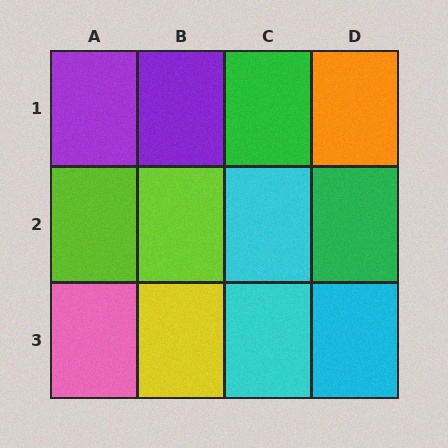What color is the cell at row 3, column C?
Cyan.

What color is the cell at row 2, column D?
Green.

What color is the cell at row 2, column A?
Lime.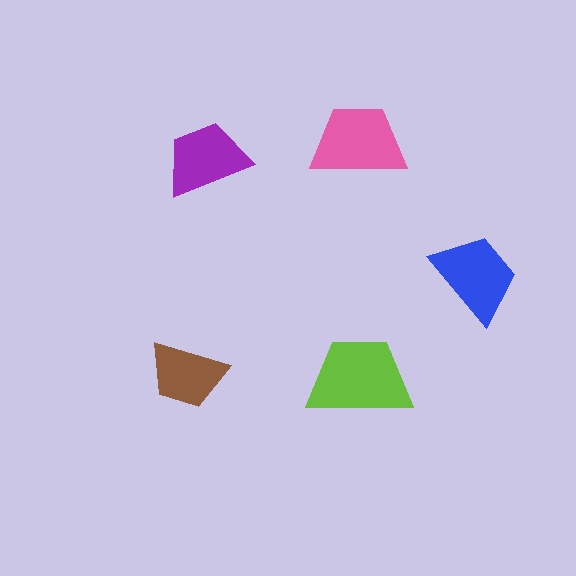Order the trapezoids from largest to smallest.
the lime one, the pink one, the blue one, the purple one, the brown one.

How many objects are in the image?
There are 5 objects in the image.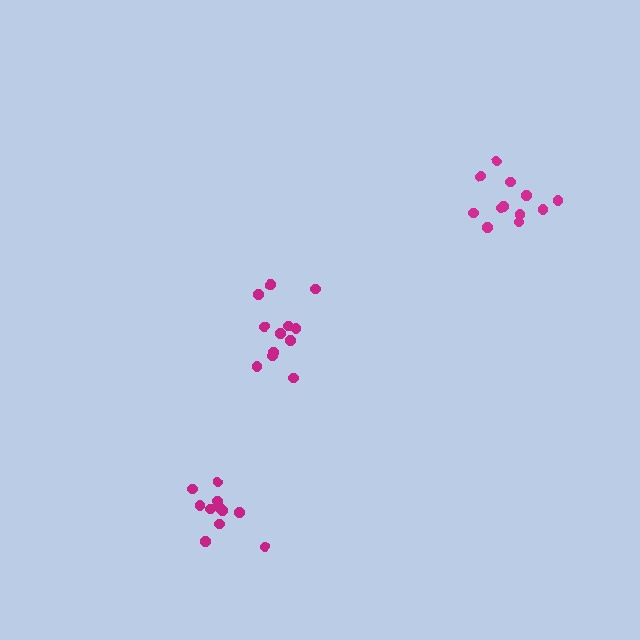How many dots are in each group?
Group 1: 12 dots, Group 2: 12 dots, Group 3: 11 dots (35 total).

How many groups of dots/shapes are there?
There are 3 groups.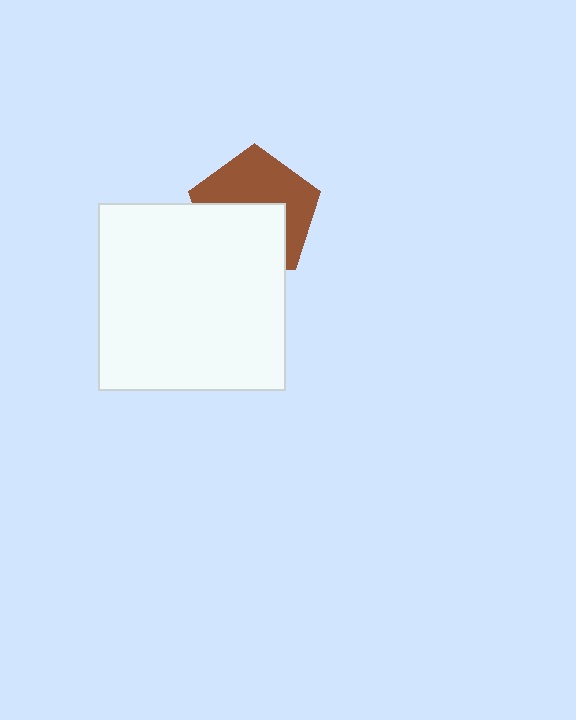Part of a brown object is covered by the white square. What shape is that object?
It is a pentagon.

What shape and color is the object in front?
The object in front is a white square.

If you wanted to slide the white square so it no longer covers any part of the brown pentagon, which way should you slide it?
Slide it down — that is the most direct way to separate the two shapes.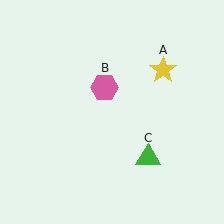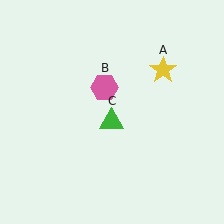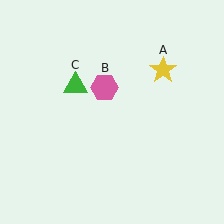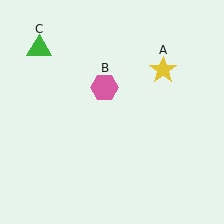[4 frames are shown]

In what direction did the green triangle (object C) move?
The green triangle (object C) moved up and to the left.